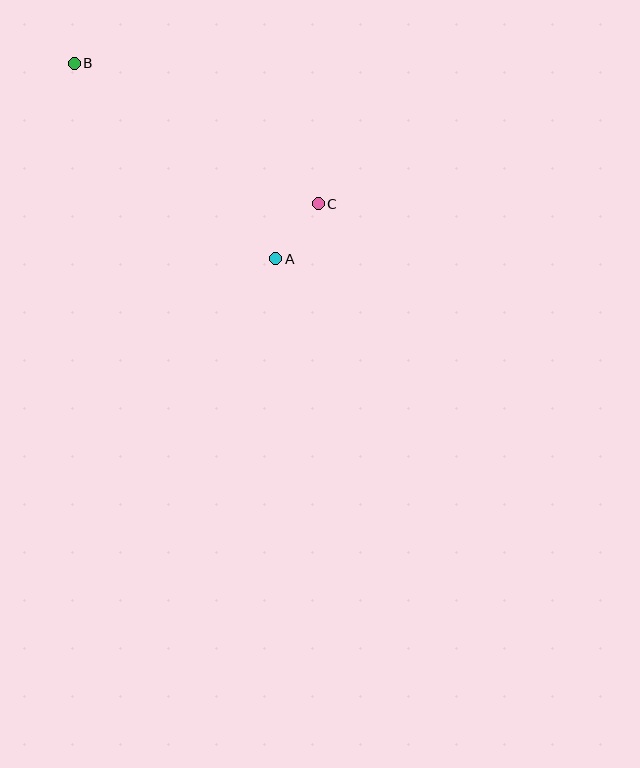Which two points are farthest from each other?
Points B and C are farthest from each other.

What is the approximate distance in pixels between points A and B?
The distance between A and B is approximately 280 pixels.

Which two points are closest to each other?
Points A and C are closest to each other.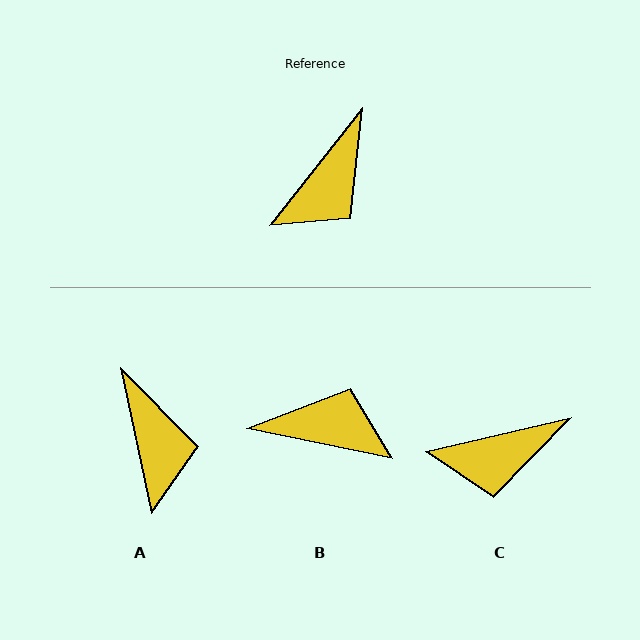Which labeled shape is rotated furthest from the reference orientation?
B, about 117 degrees away.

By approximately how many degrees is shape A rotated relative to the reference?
Approximately 50 degrees counter-clockwise.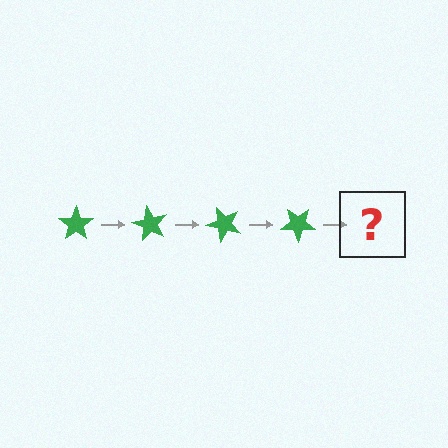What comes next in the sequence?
The next element should be a green star rotated 240 degrees.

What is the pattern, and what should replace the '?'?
The pattern is that the star rotates 60 degrees each step. The '?' should be a green star rotated 240 degrees.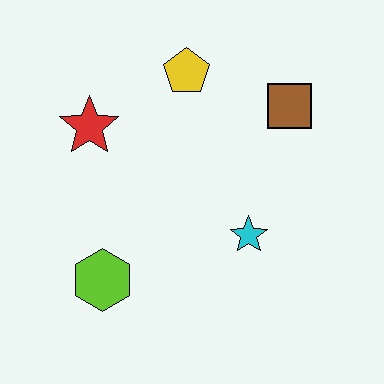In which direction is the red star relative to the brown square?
The red star is to the left of the brown square.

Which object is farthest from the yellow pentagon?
The lime hexagon is farthest from the yellow pentagon.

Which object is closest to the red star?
The yellow pentagon is closest to the red star.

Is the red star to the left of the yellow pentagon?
Yes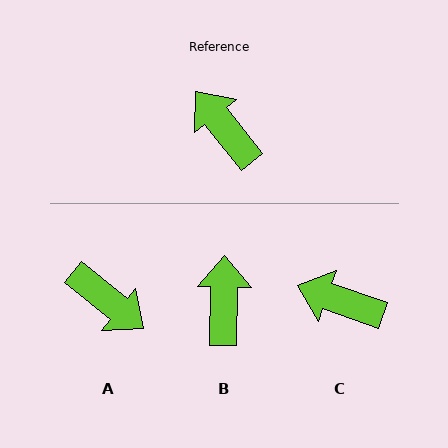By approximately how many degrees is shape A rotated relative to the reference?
Approximately 168 degrees clockwise.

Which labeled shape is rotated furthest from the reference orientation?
A, about 168 degrees away.